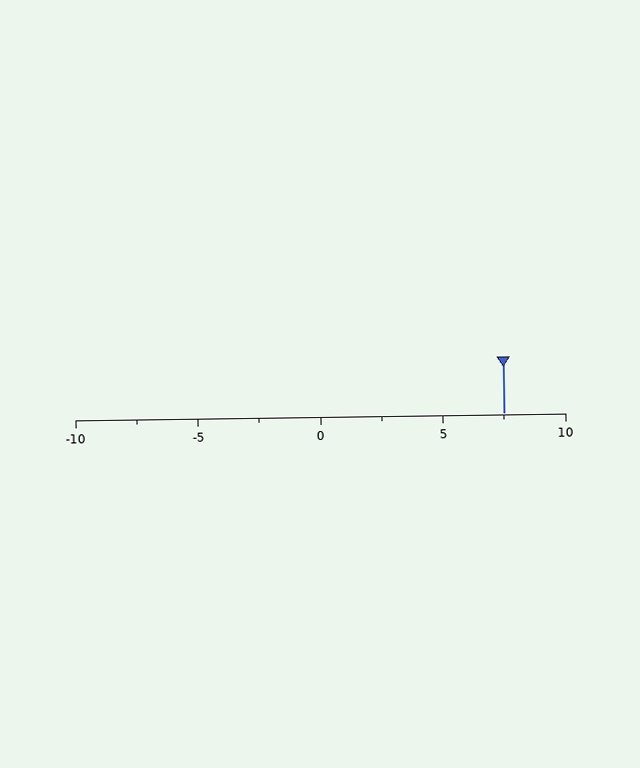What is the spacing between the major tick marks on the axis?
The major ticks are spaced 5 apart.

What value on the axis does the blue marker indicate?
The marker indicates approximately 7.5.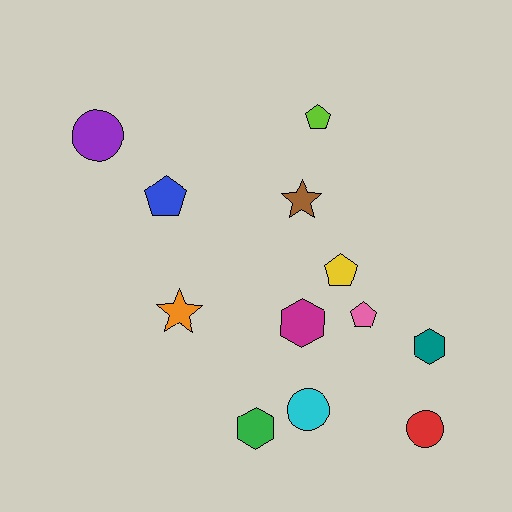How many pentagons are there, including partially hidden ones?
There are 4 pentagons.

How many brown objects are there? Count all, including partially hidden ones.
There is 1 brown object.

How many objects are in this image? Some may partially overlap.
There are 12 objects.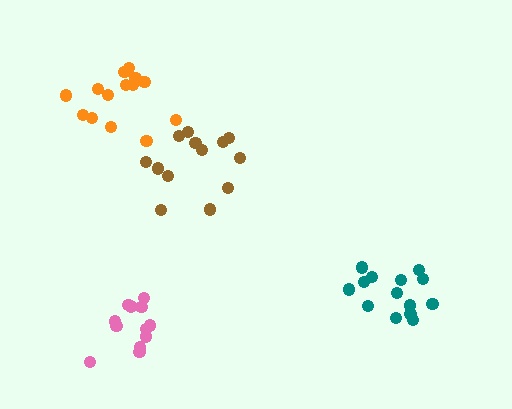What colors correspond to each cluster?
The clusters are colored: brown, orange, teal, pink.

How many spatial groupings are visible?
There are 4 spatial groupings.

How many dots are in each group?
Group 1: 13 dots, Group 2: 14 dots, Group 3: 14 dots, Group 4: 12 dots (53 total).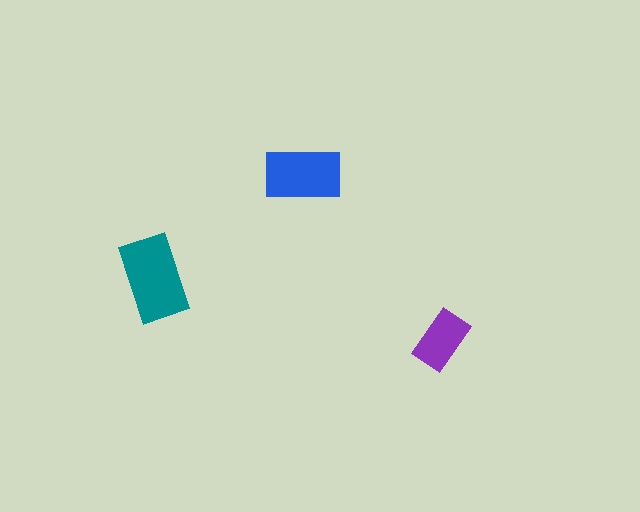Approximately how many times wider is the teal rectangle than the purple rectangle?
About 1.5 times wider.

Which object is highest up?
The blue rectangle is topmost.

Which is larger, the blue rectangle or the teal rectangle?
The teal one.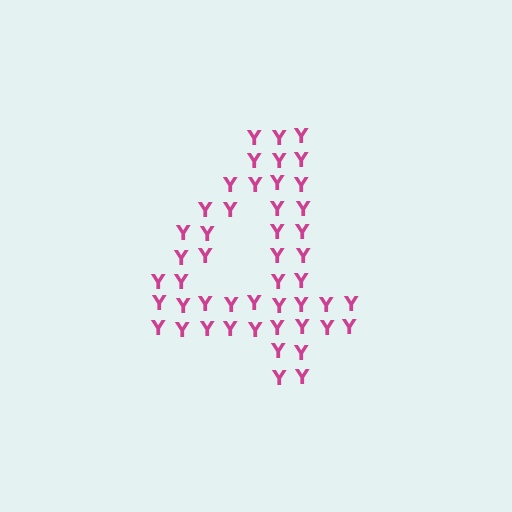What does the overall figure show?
The overall figure shows the digit 4.